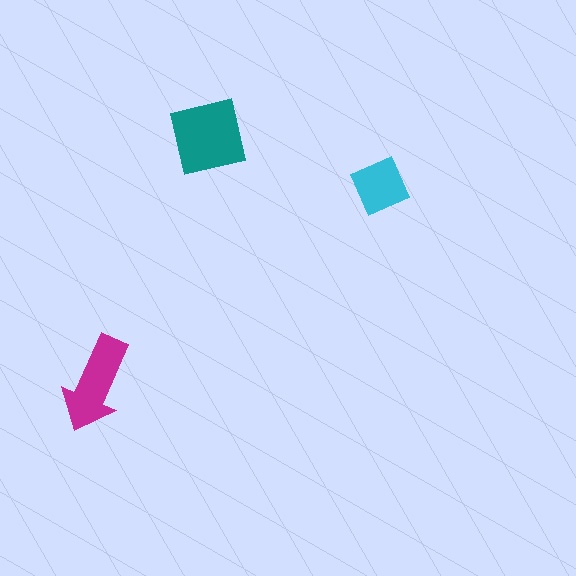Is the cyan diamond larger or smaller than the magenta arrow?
Smaller.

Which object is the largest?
The teal square.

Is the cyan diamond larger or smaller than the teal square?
Smaller.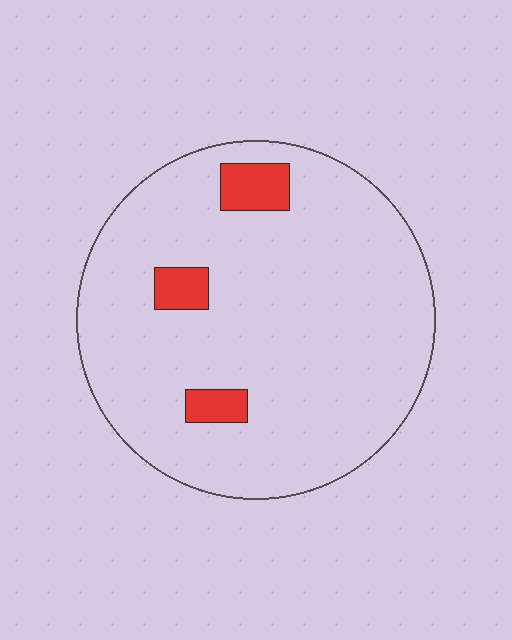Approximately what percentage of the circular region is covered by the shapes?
Approximately 10%.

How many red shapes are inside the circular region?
3.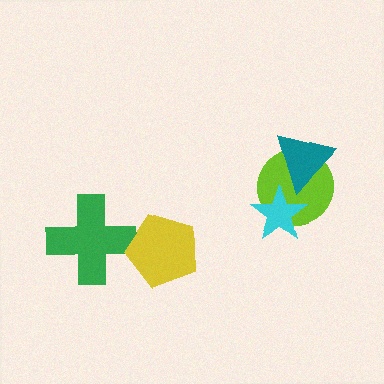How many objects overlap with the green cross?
1 object overlaps with the green cross.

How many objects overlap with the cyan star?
1 object overlaps with the cyan star.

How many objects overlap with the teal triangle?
1 object overlaps with the teal triangle.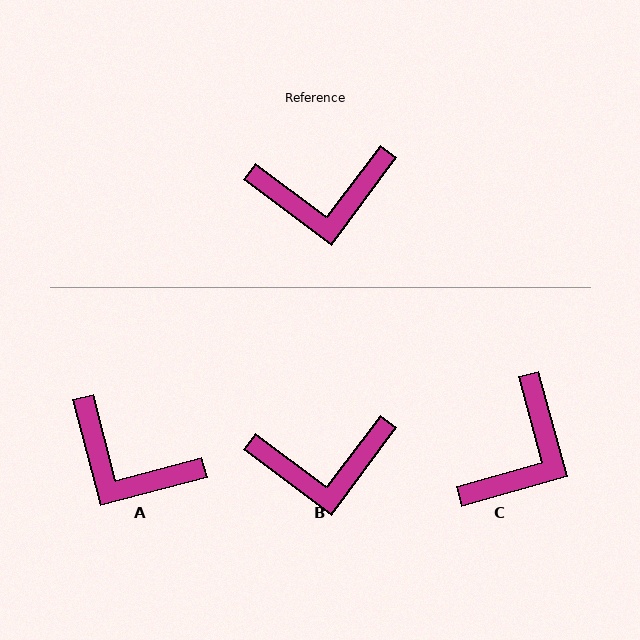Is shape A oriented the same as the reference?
No, it is off by about 38 degrees.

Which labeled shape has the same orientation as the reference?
B.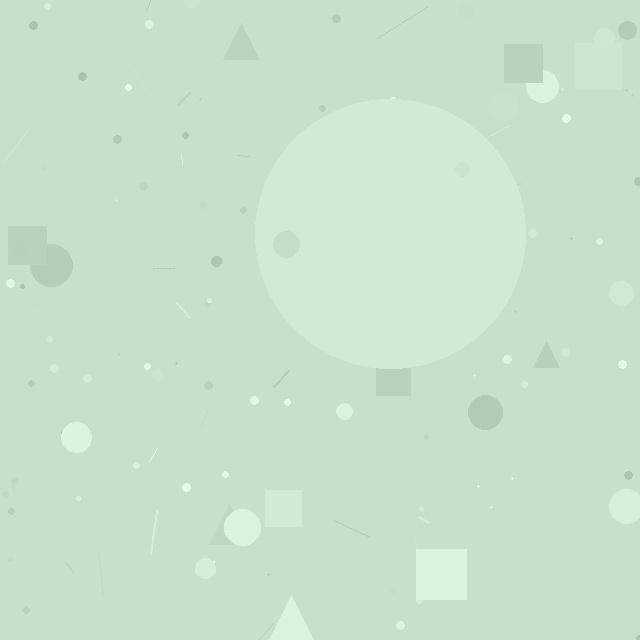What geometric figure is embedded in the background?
A circle is embedded in the background.